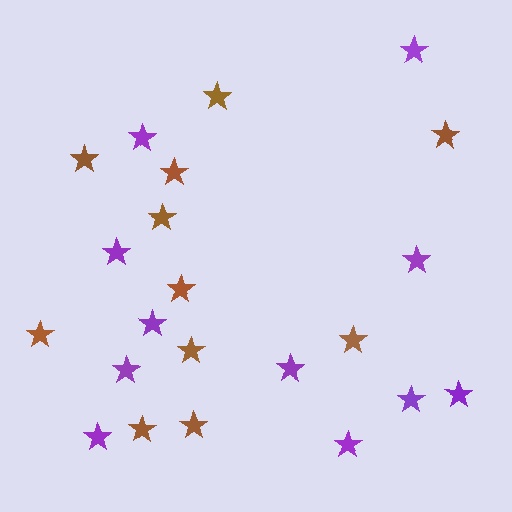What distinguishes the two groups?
There are 2 groups: one group of brown stars (11) and one group of purple stars (11).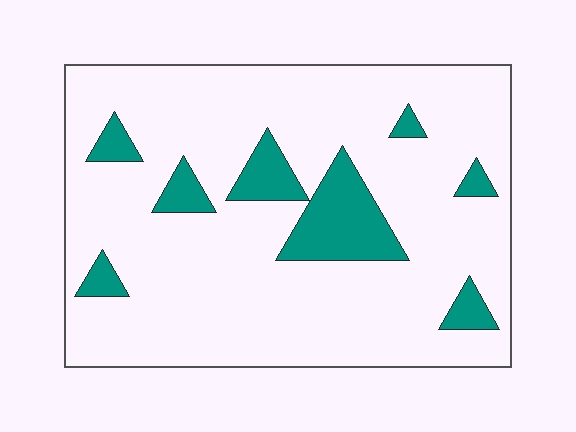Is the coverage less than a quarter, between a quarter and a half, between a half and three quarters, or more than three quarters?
Less than a quarter.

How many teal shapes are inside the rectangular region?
8.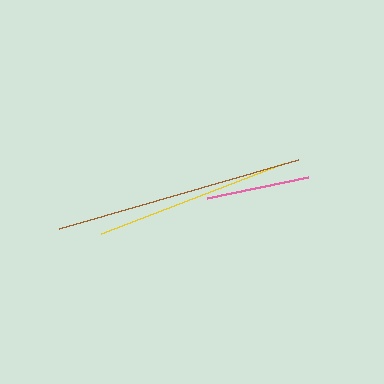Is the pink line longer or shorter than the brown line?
The brown line is longer than the pink line.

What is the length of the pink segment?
The pink segment is approximately 103 pixels long.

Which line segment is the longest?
The brown line is the longest at approximately 249 pixels.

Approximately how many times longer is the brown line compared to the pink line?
The brown line is approximately 2.4 times the length of the pink line.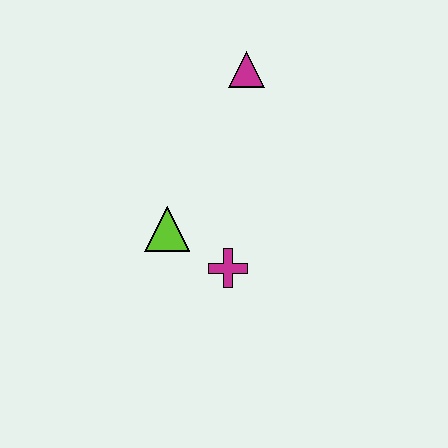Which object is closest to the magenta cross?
The lime triangle is closest to the magenta cross.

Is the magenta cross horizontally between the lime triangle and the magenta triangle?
Yes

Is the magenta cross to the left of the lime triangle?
No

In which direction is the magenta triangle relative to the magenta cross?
The magenta triangle is above the magenta cross.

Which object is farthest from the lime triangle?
The magenta triangle is farthest from the lime triangle.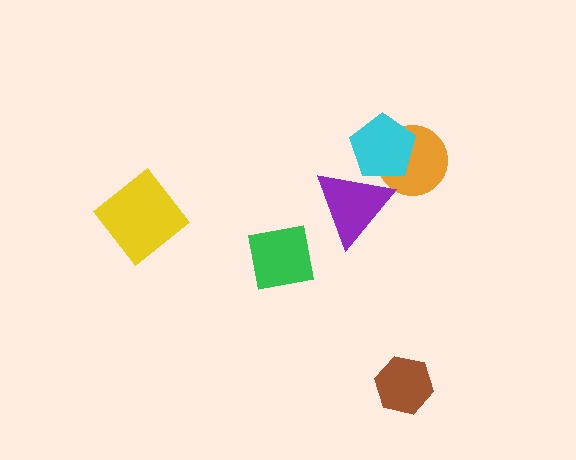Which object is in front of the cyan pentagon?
The purple triangle is in front of the cyan pentagon.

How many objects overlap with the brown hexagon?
0 objects overlap with the brown hexagon.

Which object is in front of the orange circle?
The cyan pentagon is in front of the orange circle.